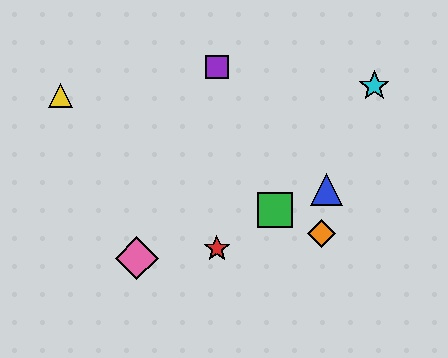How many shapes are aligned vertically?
2 shapes (the red star, the purple square) are aligned vertically.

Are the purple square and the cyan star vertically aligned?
No, the purple square is at x≈217 and the cyan star is at x≈374.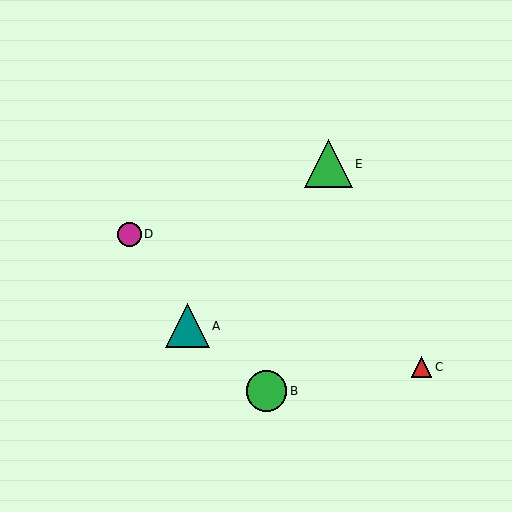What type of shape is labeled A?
Shape A is a teal triangle.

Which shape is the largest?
The green triangle (labeled E) is the largest.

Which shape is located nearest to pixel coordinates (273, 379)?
The green circle (labeled B) at (267, 391) is nearest to that location.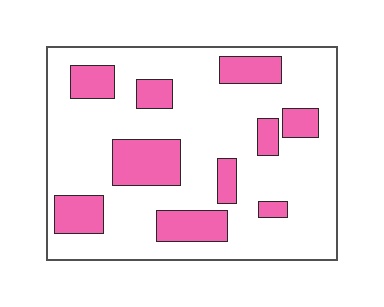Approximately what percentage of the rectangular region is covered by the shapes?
Approximately 25%.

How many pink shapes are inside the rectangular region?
10.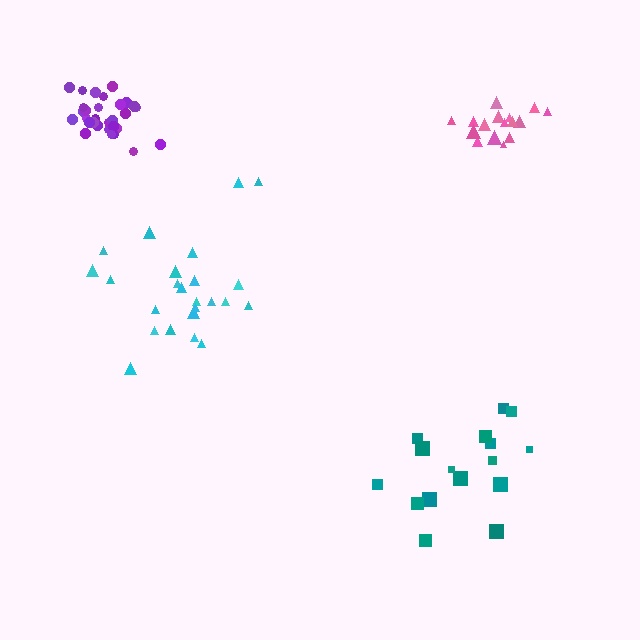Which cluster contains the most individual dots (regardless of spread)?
Purple (30).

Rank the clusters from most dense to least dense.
purple, pink, teal, cyan.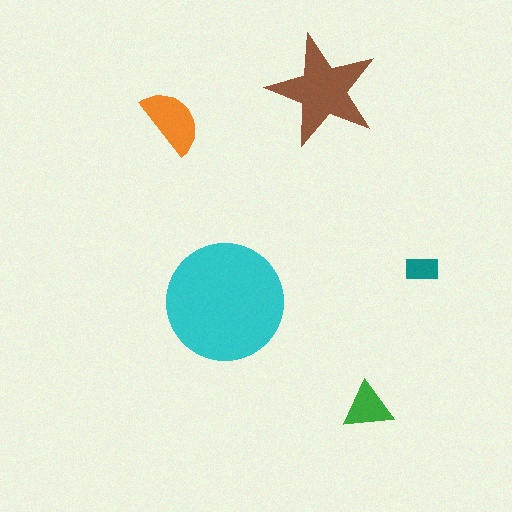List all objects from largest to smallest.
The cyan circle, the brown star, the orange semicircle, the green triangle, the teal rectangle.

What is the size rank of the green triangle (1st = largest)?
4th.